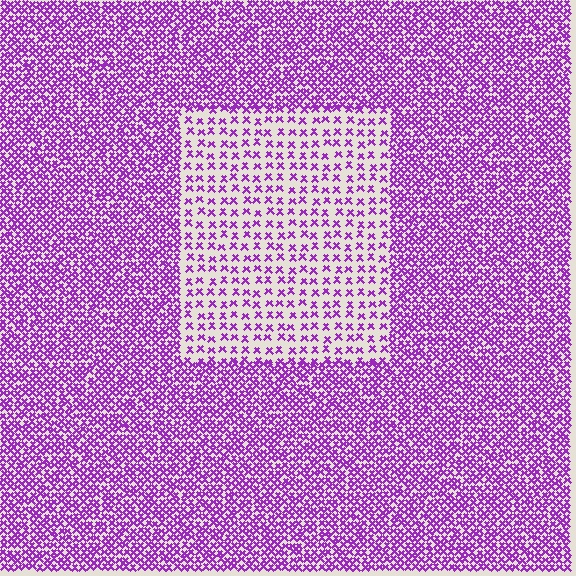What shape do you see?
I see a rectangle.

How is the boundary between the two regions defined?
The boundary is defined by a change in element density (approximately 2.5x ratio). All elements are the same color, size, and shape.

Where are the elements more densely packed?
The elements are more densely packed outside the rectangle boundary.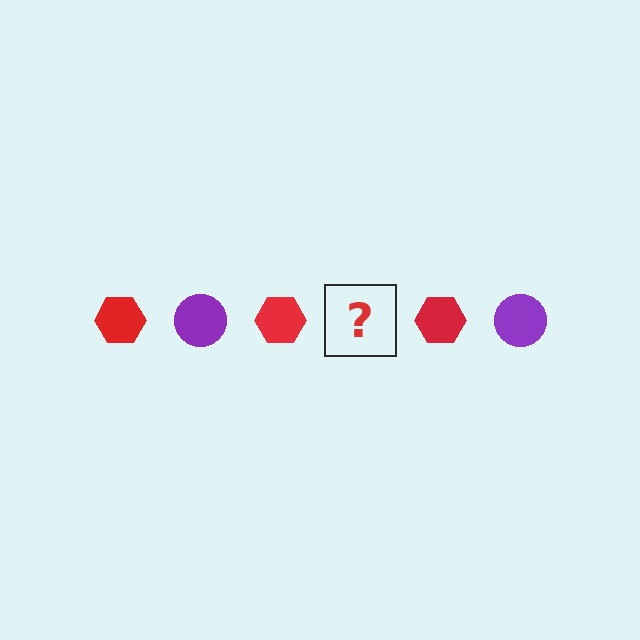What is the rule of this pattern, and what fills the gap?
The rule is that the pattern alternates between red hexagon and purple circle. The gap should be filled with a purple circle.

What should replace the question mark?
The question mark should be replaced with a purple circle.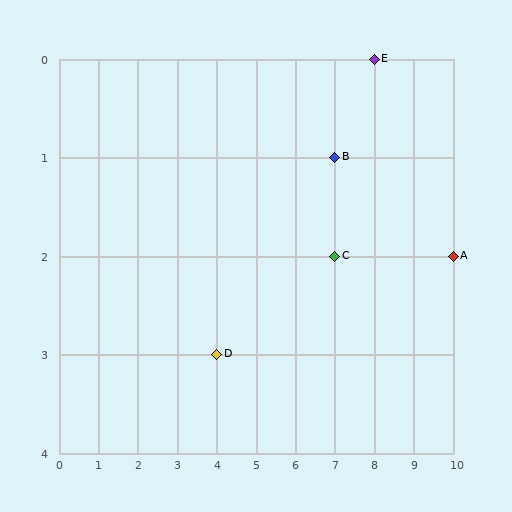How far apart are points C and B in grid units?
Points C and B are 1 row apart.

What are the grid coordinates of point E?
Point E is at grid coordinates (8, 0).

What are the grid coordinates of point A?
Point A is at grid coordinates (10, 2).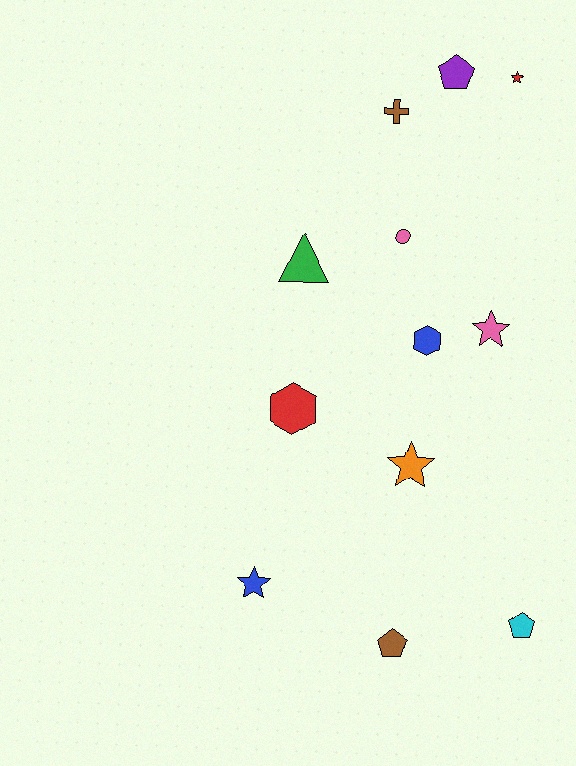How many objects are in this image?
There are 12 objects.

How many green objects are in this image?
There is 1 green object.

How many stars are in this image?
There are 4 stars.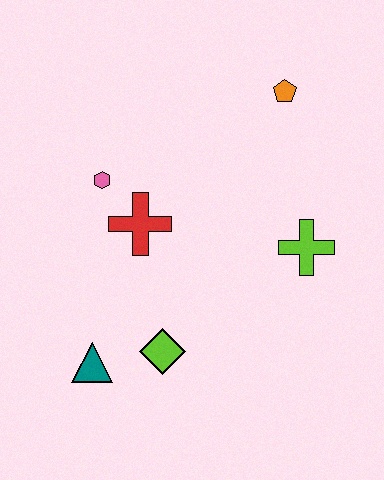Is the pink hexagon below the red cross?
No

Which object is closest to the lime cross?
The orange pentagon is closest to the lime cross.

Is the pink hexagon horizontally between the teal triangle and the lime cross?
Yes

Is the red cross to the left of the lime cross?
Yes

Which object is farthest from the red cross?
The orange pentagon is farthest from the red cross.